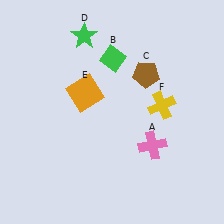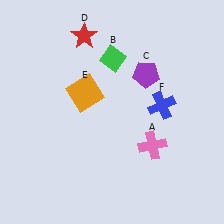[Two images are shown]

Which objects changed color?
C changed from brown to purple. D changed from green to red. F changed from yellow to blue.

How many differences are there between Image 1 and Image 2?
There are 3 differences between the two images.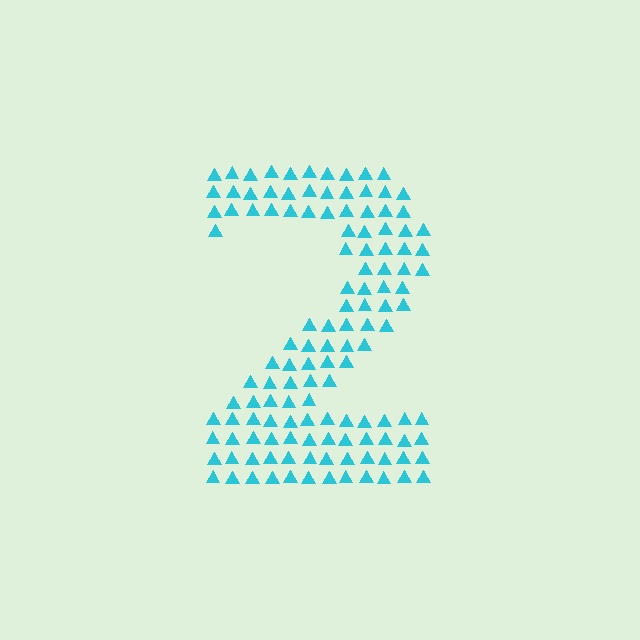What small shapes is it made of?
It is made of small triangles.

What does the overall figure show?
The overall figure shows the digit 2.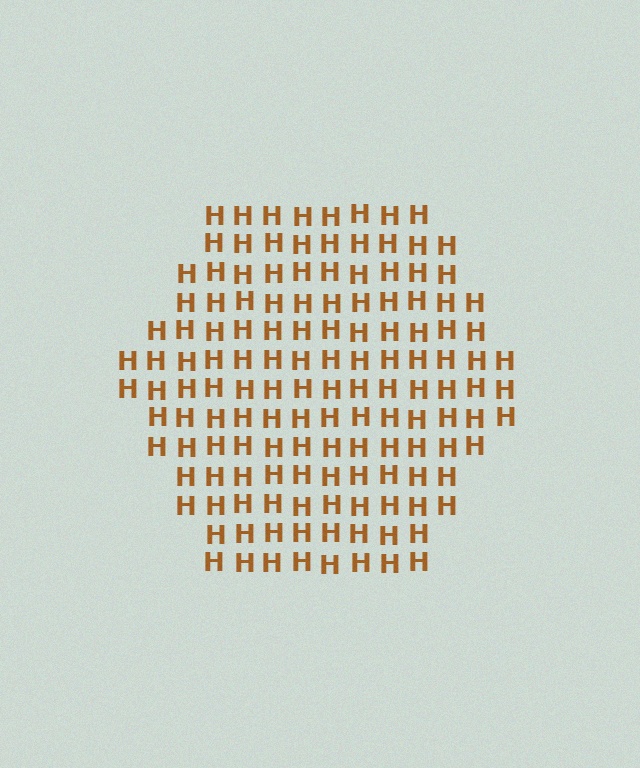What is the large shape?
The large shape is a hexagon.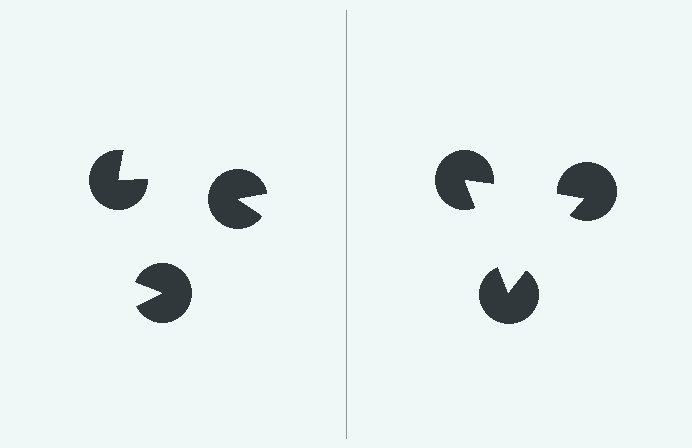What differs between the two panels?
The pac-man discs are positioned identically on both sides; only the wedge orientations differ. On the right they align to a triangle; on the left they are misaligned.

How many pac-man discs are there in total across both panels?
6 — 3 on each side.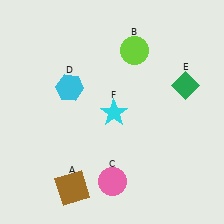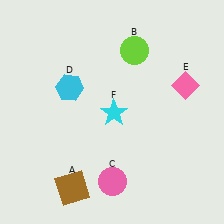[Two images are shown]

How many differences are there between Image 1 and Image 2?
There is 1 difference between the two images.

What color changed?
The diamond (E) changed from green in Image 1 to pink in Image 2.